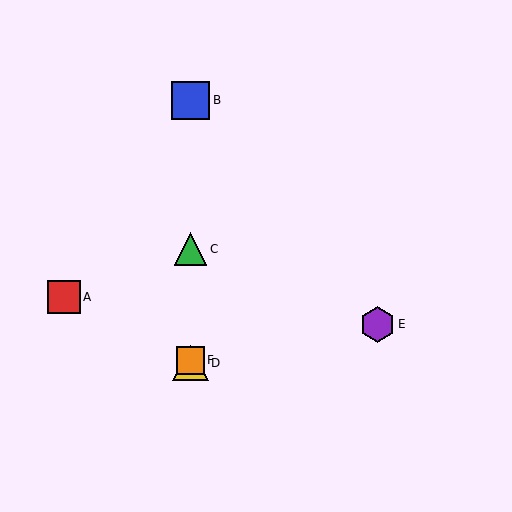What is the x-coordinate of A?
Object A is at x≈64.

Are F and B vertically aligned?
Yes, both are at x≈190.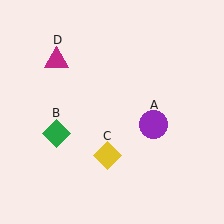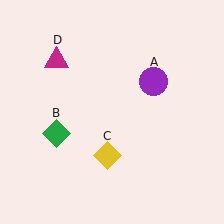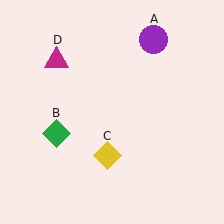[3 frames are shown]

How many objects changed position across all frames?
1 object changed position: purple circle (object A).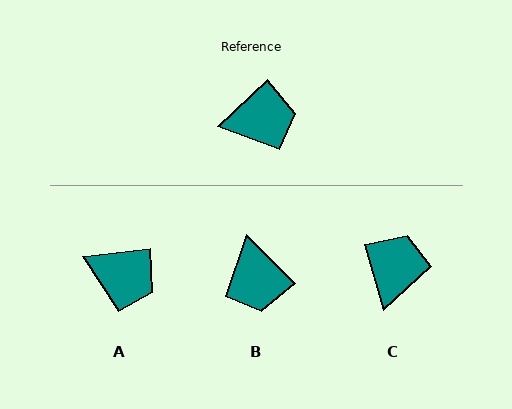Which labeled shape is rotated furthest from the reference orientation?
B, about 89 degrees away.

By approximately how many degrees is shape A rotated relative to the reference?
Approximately 37 degrees clockwise.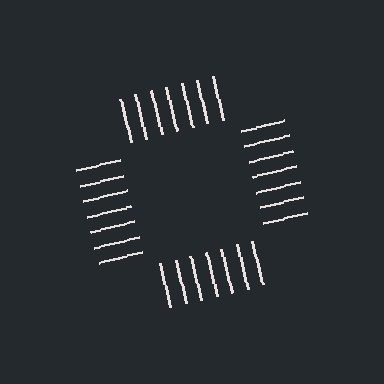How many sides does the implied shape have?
4 sides — the line-ends trace a square.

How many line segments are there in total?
28 — 7 along each of the 4 edges.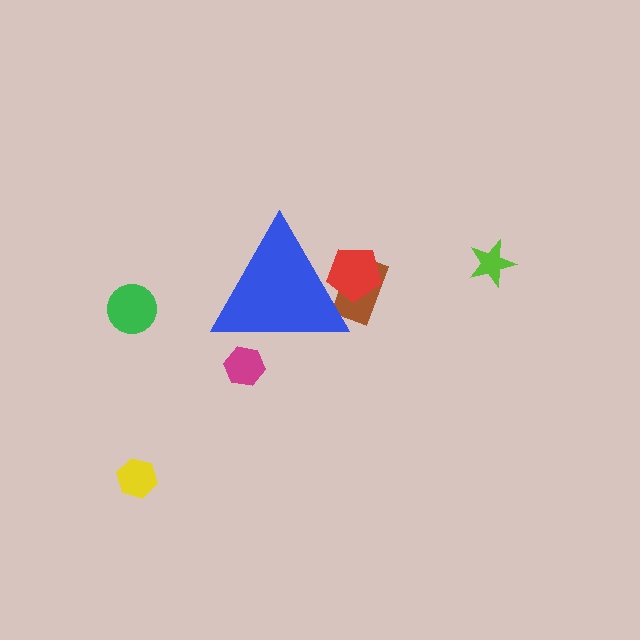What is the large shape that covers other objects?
A blue triangle.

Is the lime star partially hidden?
No, the lime star is fully visible.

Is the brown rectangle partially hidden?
Yes, the brown rectangle is partially hidden behind the blue triangle.